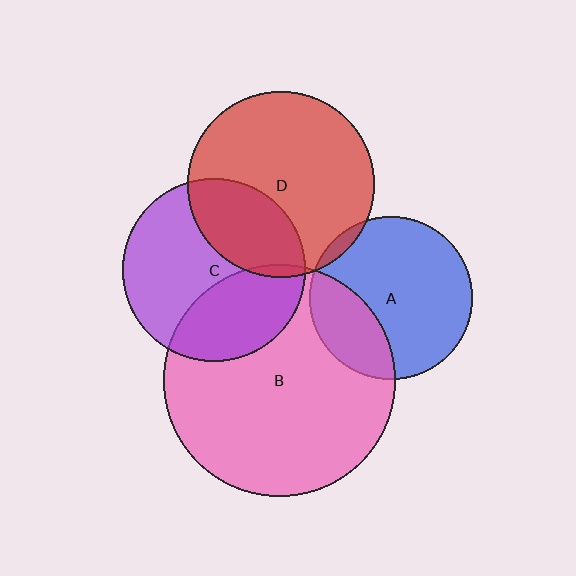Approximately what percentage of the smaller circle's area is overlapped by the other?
Approximately 25%.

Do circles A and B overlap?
Yes.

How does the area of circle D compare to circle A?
Approximately 1.3 times.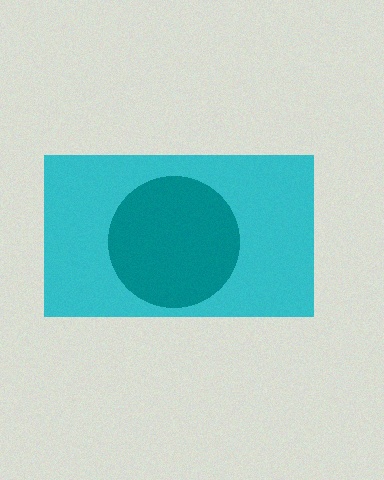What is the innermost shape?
The teal circle.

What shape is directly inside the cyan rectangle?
The teal circle.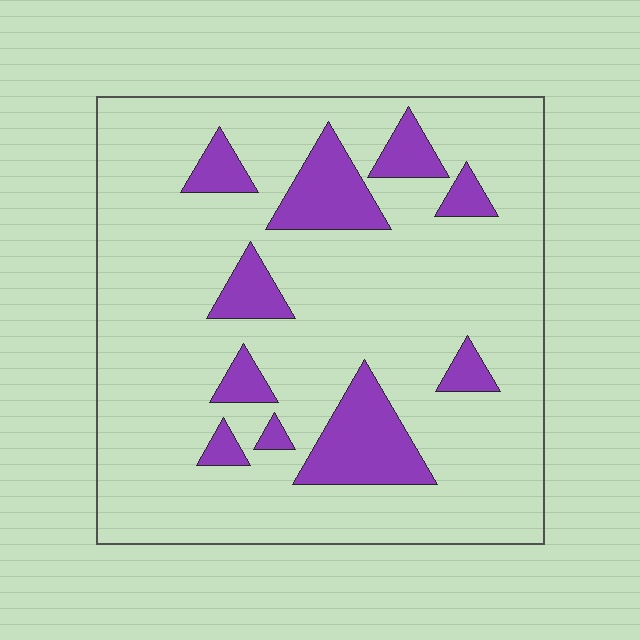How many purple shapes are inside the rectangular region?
10.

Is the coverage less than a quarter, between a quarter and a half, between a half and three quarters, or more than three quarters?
Less than a quarter.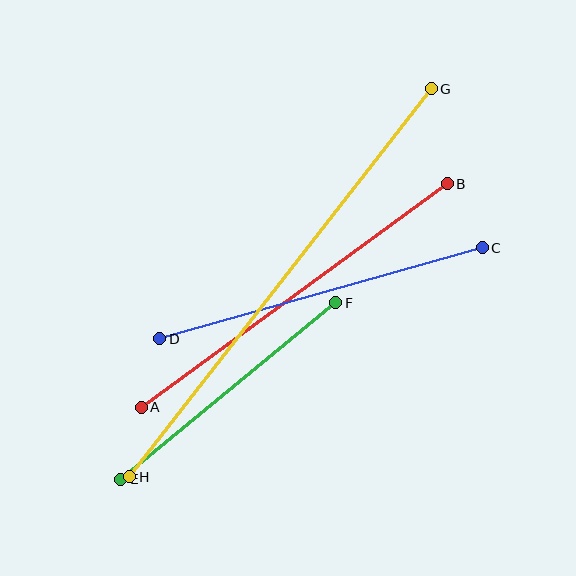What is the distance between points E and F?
The distance is approximately 278 pixels.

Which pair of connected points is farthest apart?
Points G and H are farthest apart.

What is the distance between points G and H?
The distance is approximately 491 pixels.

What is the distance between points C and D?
The distance is approximately 335 pixels.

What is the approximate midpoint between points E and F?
The midpoint is at approximately (228, 391) pixels.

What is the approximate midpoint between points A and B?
The midpoint is at approximately (294, 296) pixels.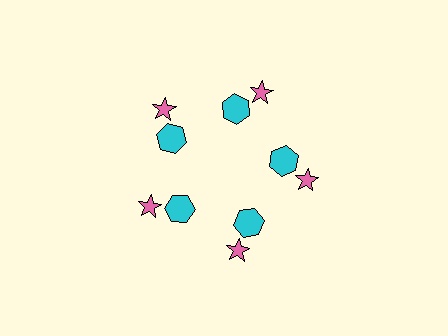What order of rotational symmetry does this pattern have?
This pattern has 5-fold rotational symmetry.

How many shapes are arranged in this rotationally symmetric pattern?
There are 10 shapes, arranged in 5 groups of 2.